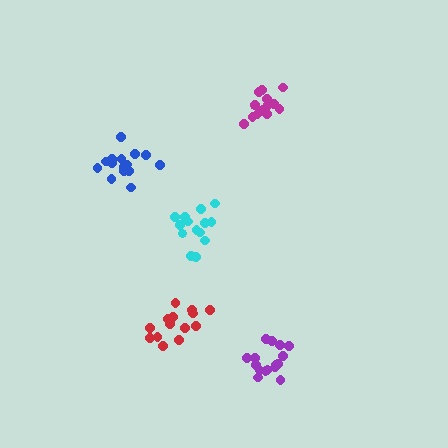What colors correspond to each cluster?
The clusters are colored: red, magenta, purple, cyan, blue.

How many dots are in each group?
Group 1: 14 dots, Group 2: 14 dots, Group 3: 16 dots, Group 4: 14 dots, Group 5: 15 dots (73 total).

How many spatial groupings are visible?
There are 5 spatial groupings.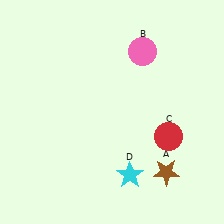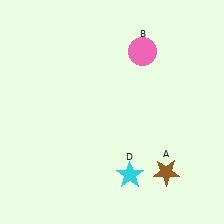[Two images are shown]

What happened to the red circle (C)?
The red circle (C) was removed in Image 2. It was in the bottom-right area of Image 1.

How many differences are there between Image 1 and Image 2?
There is 1 difference between the two images.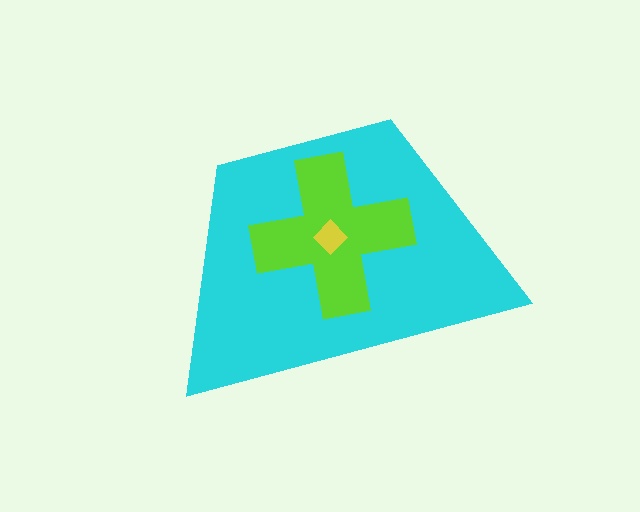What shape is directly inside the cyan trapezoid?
The lime cross.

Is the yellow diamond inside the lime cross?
Yes.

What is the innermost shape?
The yellow diamond.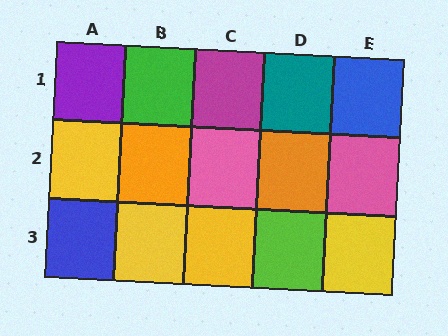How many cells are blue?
2 cells are blue.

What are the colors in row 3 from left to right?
Blue, yellow, yellow, lime, yellow.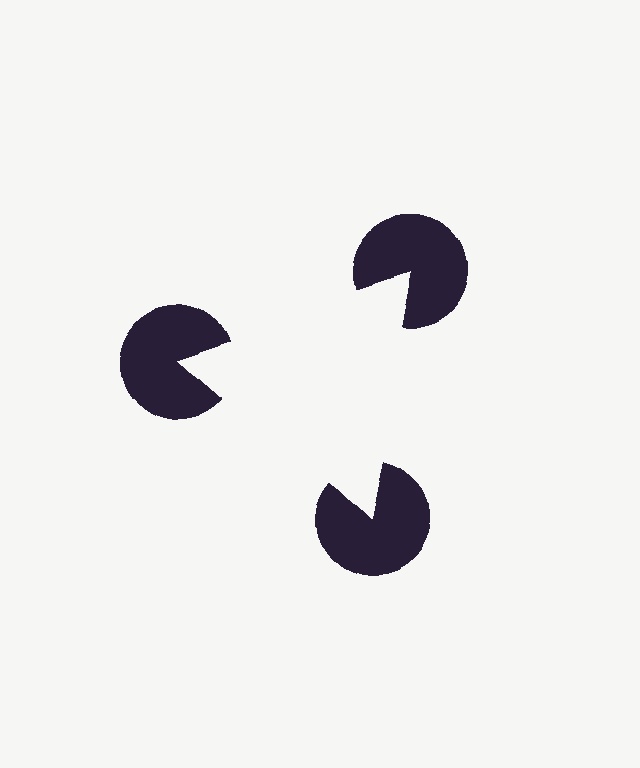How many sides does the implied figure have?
3 sides.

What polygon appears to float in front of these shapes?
An illusory triangle — its edges are inferred from the aligned wedge cuts in the pac-man discs, not physically drawn.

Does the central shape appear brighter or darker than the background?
It typically appears slightly brighter than the background, even though no actual brightness change is drawn.